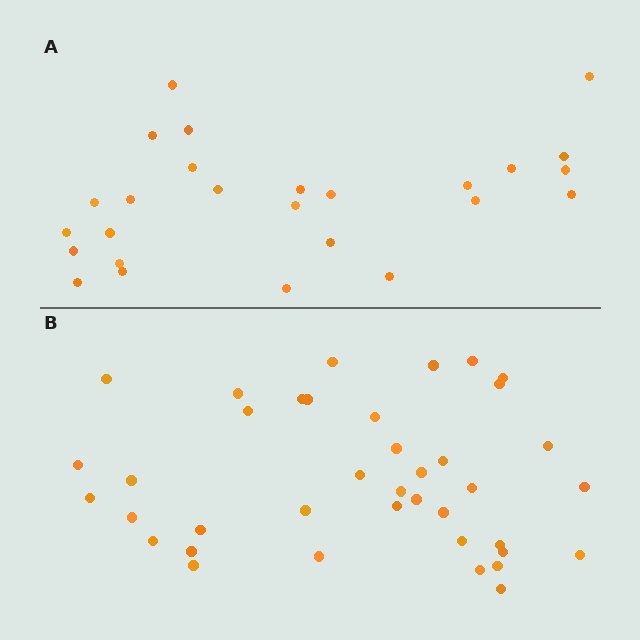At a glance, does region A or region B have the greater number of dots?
Region B (the bottom region) has more dots.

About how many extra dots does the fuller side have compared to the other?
Region B has approximately 15 more dots than region A.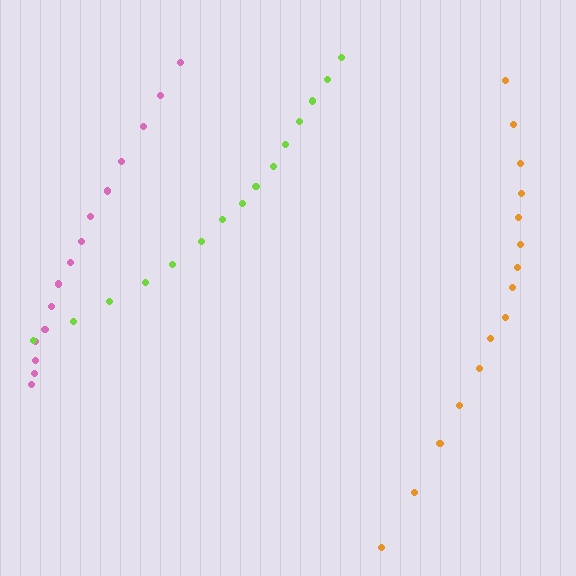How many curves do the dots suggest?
There are 3 distinct paths.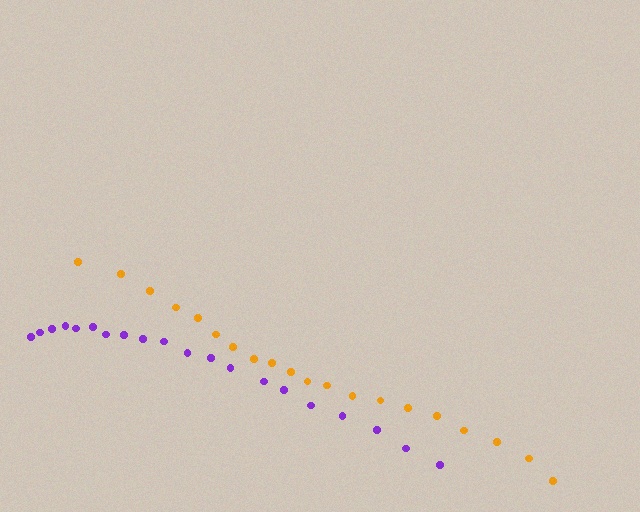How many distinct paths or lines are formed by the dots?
There are 2 distinct paths.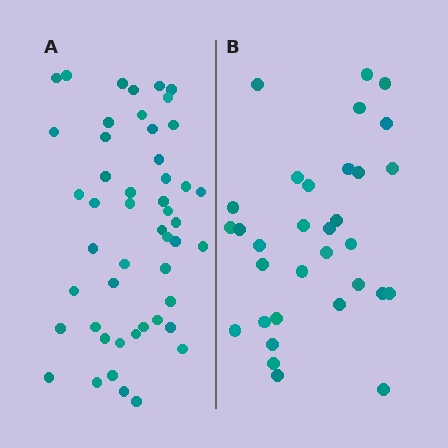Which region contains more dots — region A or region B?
Region A (the left region) has more dots.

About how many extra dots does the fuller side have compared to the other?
Region A has approximately 15 more dots than region B.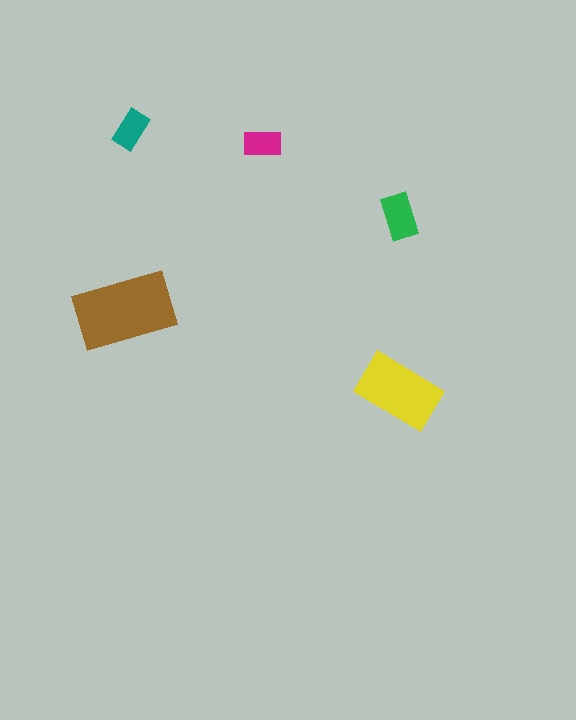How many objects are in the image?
There are 5 objects in the image.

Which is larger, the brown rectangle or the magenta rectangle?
The brown one.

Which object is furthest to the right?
The green rectangle is rightmost.